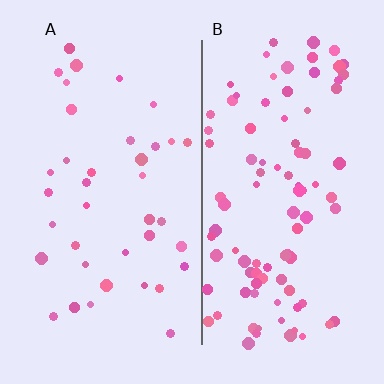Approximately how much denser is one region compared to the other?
Approximately 2.5× — region B over region A.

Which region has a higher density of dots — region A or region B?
B (the right).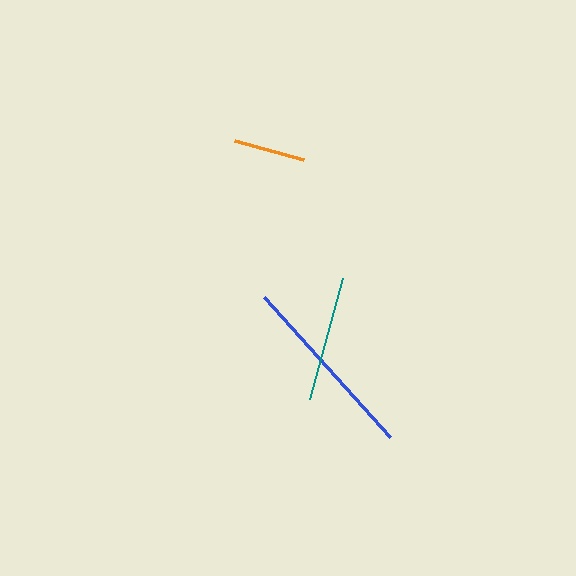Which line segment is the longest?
The blue line is the longest at approximately 188 pixels.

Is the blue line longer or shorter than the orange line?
The blue line is longer than the orange line.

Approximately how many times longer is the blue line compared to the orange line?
The blue line is approximately 2.6 times the length of the orange line.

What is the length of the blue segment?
The blue segment is approximately 188 pixels long.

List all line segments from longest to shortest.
From longest to shortest: blue, teal, orange.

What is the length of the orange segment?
The orange segment is approximately 72 pixels long.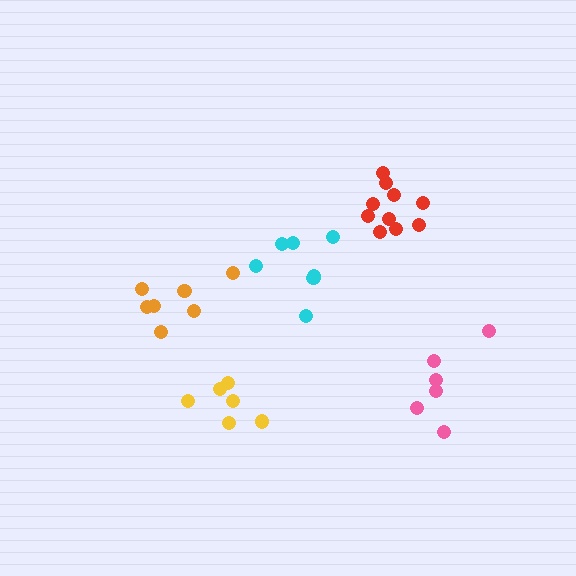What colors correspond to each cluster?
The clusters are colored: yellow, pink, cyan, orange, red.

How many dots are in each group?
Group 1: 6 dots, Group 2: 6 dots, Group 3: 7 dots, Group 4: 7 dots, Group 5: 10 dots (36 total).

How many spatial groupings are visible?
There are 5 spatial groupings.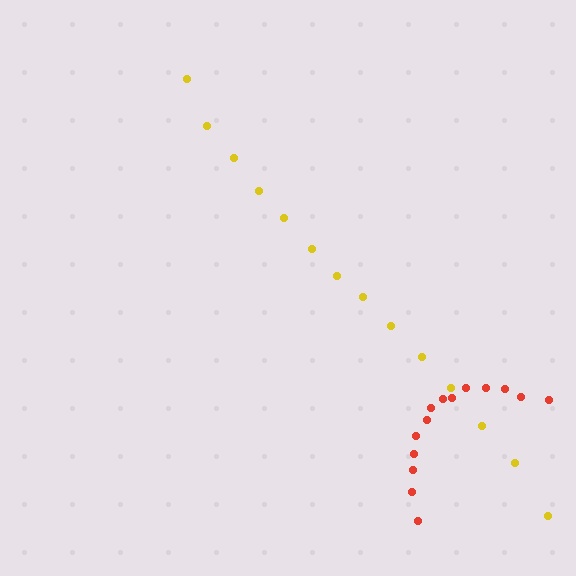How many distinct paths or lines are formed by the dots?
There are 2 distinct paths.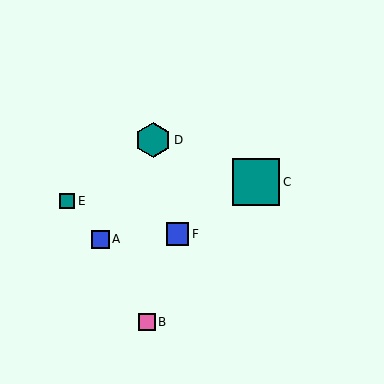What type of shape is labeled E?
Shape E is a teal square.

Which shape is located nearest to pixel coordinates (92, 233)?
The blue square (labeled A) at (100, 239) is nearest to that location.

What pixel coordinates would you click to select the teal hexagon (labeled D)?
Click at (153, 140) to select the teal hexagon D.